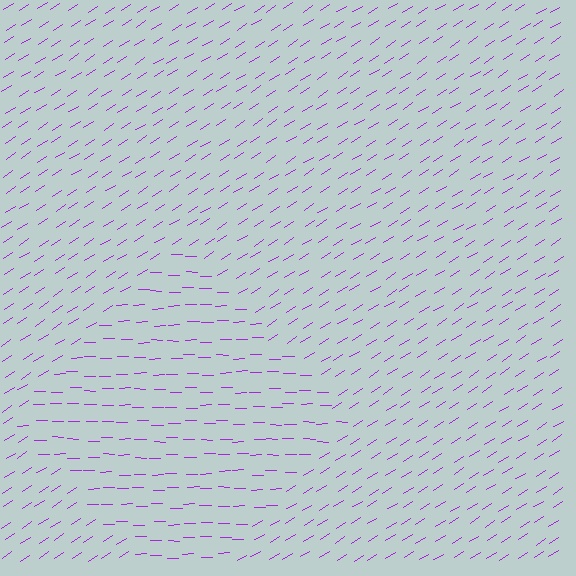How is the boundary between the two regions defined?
The boundary is defined purely by a change in line orientation (approximately 32 degrees difference). All lines are the same color and thickness.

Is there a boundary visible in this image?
Yes, there is a texture boundary formed by a change in line orientation.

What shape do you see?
I see a diamond.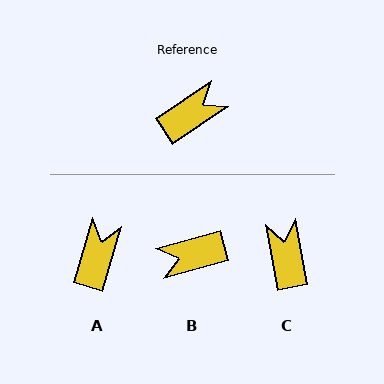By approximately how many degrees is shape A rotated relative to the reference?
Approximately 40 degrees counter-clockwise.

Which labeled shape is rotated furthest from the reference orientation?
B, about 161 degrees away.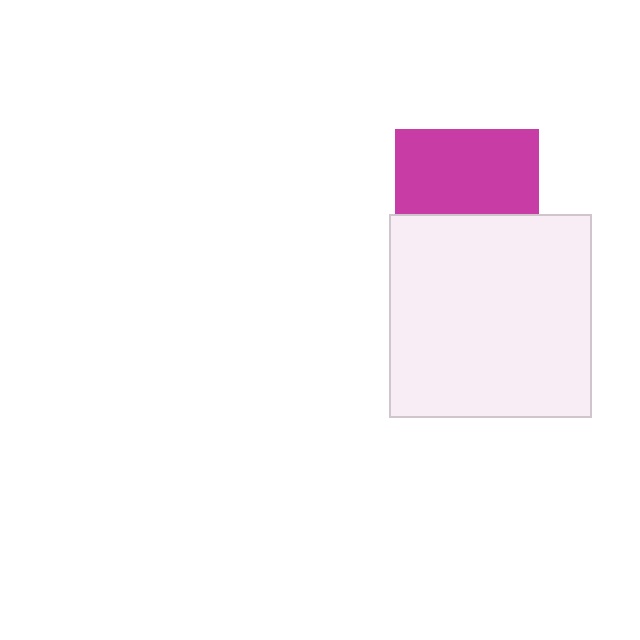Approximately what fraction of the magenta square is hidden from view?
Roughly 42% of the magenta square is hidden behind the white square.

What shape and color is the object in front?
The object in front is a white square.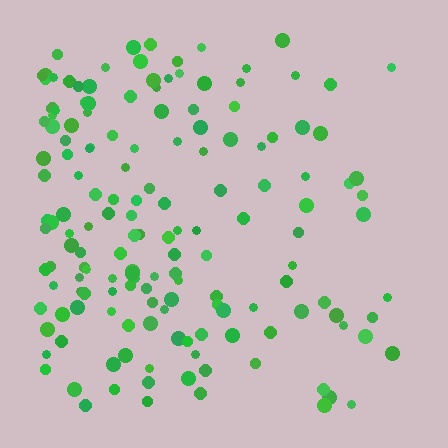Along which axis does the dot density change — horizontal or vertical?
Horizontal.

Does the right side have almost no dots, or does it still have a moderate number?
Still a moderate number, just noticeably fewer than the left.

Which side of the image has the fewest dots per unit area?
The right.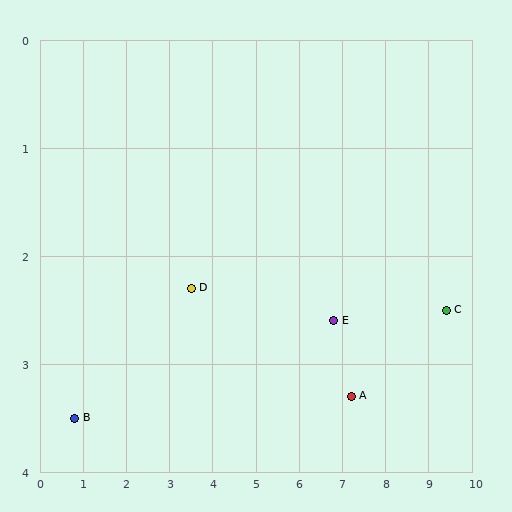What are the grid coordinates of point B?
Point B is at approximately (0.8, 3.5).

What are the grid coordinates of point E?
Point E is at approximately (6.8, 2.6).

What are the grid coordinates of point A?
Point A is at approximately (7.2, 3.3).